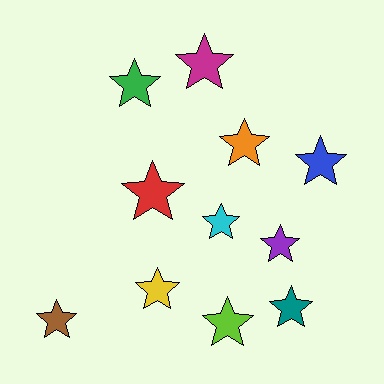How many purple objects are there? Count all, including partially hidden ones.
There is 1 purple object.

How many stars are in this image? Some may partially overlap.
There are 11 stars.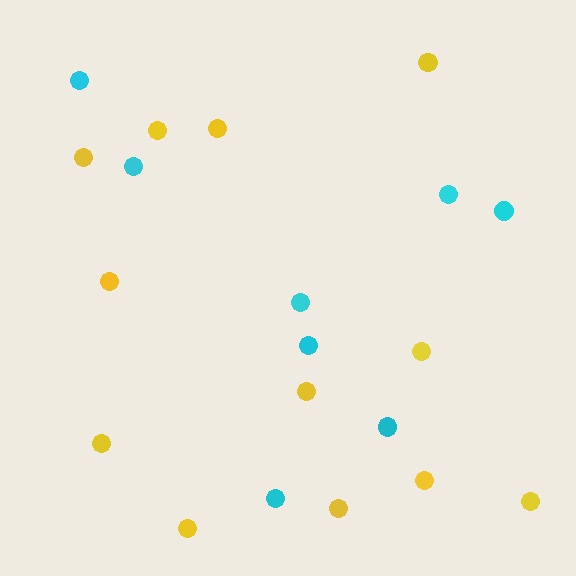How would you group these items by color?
There are 2 groups: one group of cyan circles (8) and one group of yellow circles (12).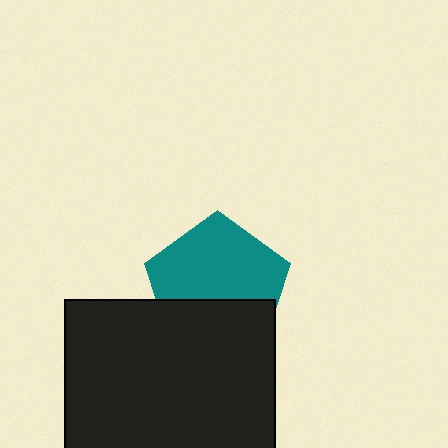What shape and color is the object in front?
The object in front is a black rectangle.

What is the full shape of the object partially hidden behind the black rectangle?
The partially hidden object is a teal pentagon.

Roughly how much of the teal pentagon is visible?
About half of it is visible (roughly 62%).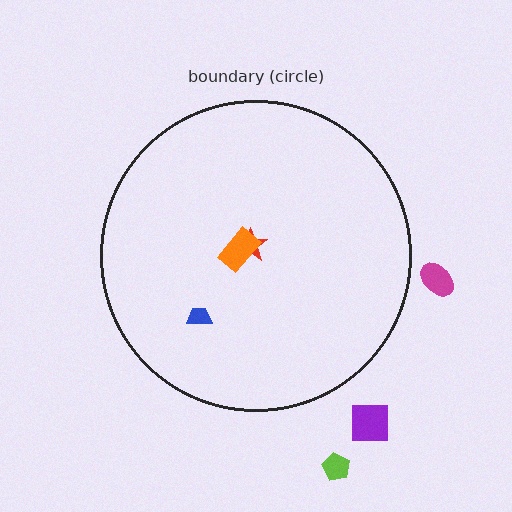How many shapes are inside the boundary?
3 inside, 3 outside.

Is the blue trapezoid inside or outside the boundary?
Inside.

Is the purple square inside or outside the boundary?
Outside.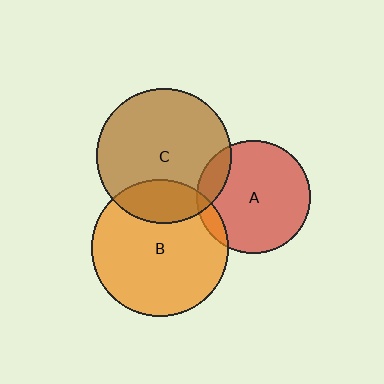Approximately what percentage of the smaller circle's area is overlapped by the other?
Approximately 15%.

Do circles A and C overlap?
Yes.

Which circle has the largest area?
Circle B (orange).